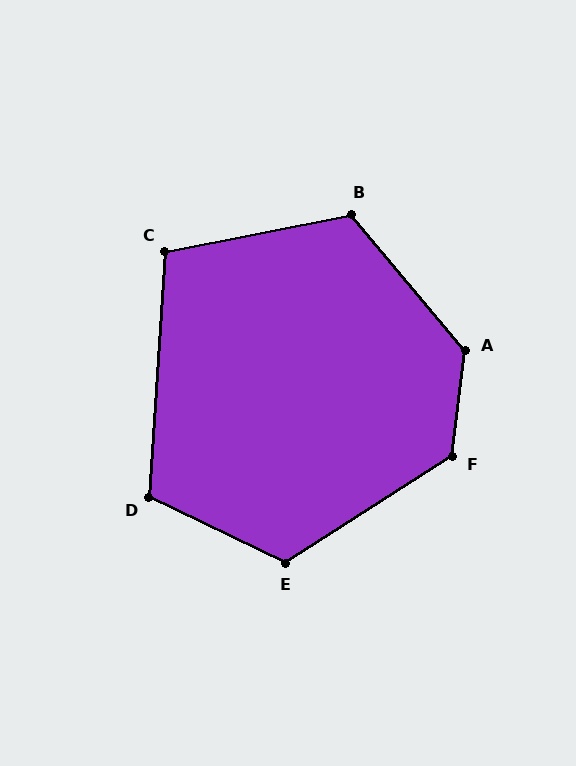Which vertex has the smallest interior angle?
C, at approximately 105 degrees.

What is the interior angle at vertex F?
Approximately 129 degrees (obtuse).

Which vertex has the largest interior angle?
A, at approximately 133 degrees.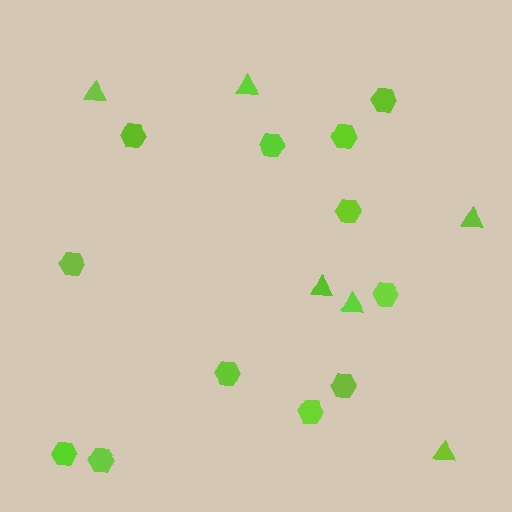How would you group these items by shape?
There are 2 groups: one group of hexagons (12) and one group of triangles (6).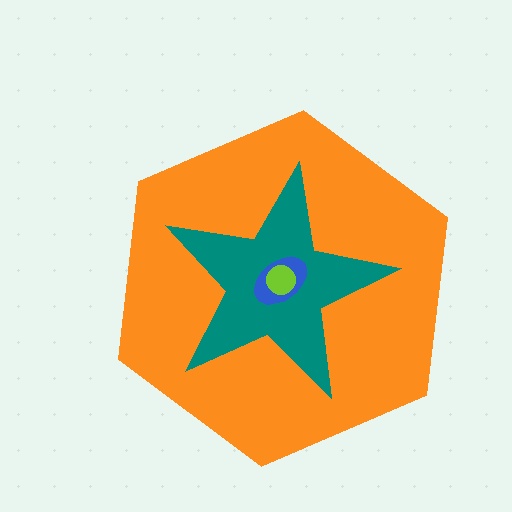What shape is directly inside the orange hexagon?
The teal star.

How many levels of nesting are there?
4.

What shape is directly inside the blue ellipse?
The lime circle.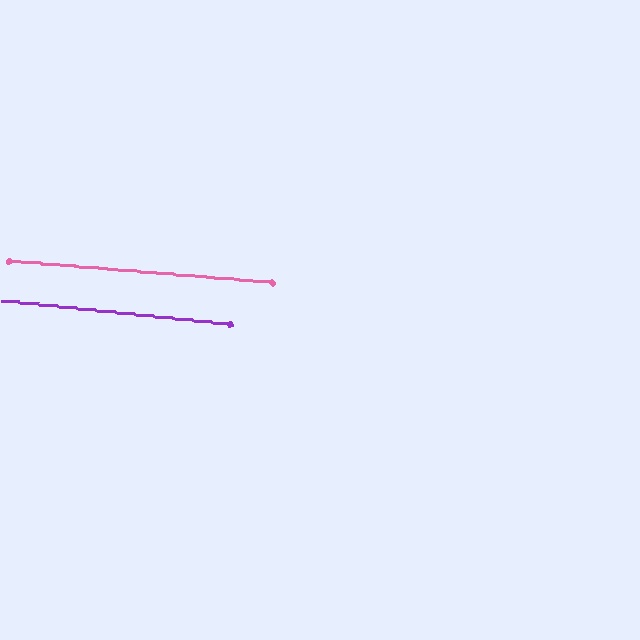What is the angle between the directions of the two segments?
Approximately 1 degree.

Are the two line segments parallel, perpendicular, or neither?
Parallel — their directions differ by only 1.2°.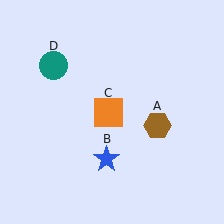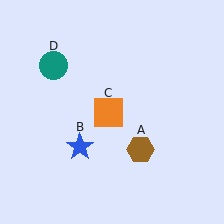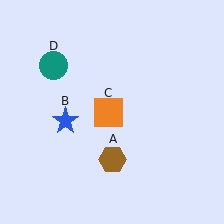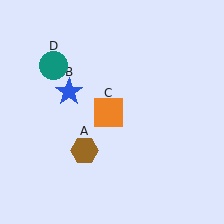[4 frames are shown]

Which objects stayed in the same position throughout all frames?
Orange square (object C) and teal circle (object D) remained stationary.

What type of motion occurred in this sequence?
The brown hexagon (object A), blue star (object B) rotated clockwise around the center of the scene.